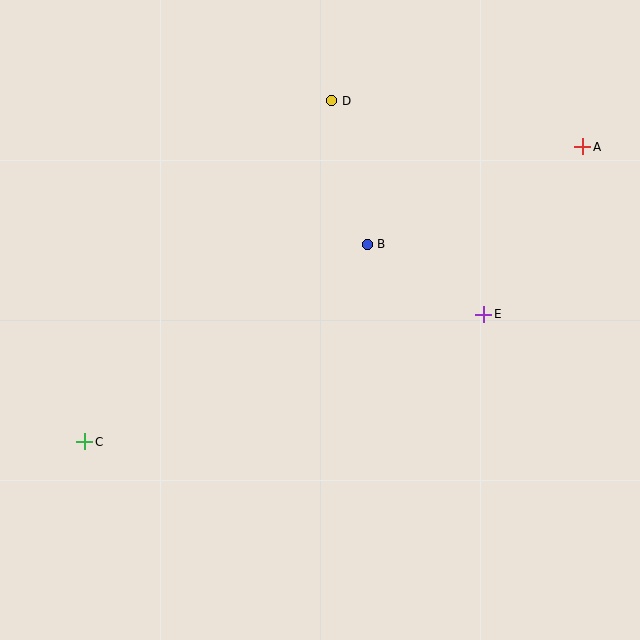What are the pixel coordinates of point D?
Point D is at (332, 101).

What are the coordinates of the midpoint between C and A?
The midpoint between C and A is at (334, 294).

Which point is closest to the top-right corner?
Point A is closest to the top-right corner.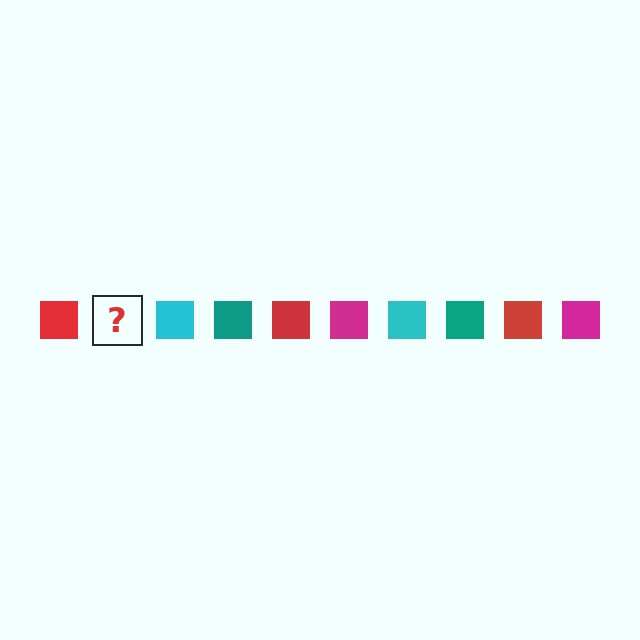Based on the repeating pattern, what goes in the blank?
The blank should be a magenta square.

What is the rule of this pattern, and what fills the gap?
The rule is that the pattern cycles through red, magenta, cyan, teal squares. The gap should be filled with a magenta square.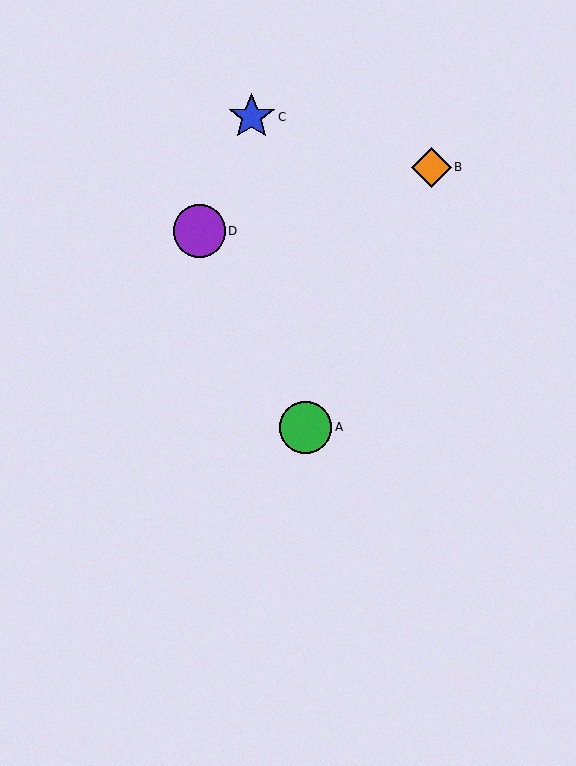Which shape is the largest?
The green circle (labeled A) is the largest.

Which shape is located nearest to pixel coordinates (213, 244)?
The purple circle (labeled D) at (199, 231) is nearest to that location.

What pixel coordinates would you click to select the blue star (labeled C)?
Click at (252, 117) to select the blue star C.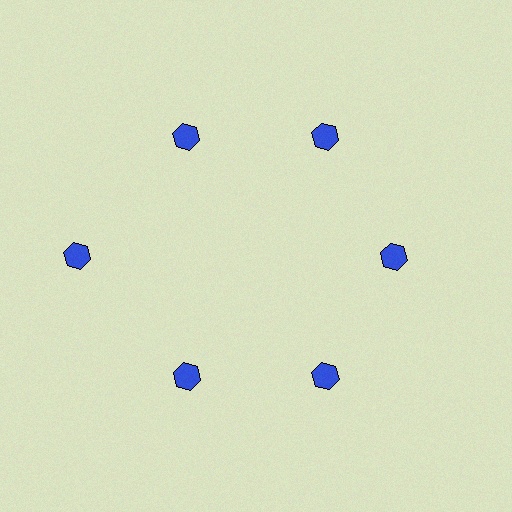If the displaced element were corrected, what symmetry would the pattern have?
It would have 6-fold rotational symmetry — the pattern would map onto itself every 60 degrees.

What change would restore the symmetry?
The symmetry would be restored by moving it inward, back onto the ring so that all 6 hexagons sit at equal angles and equal distance from the center.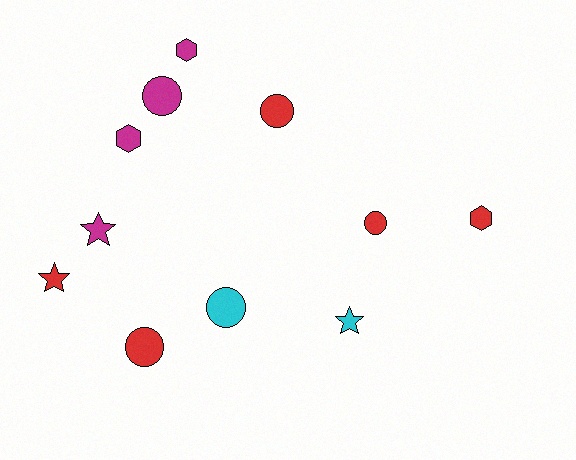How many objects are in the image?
There are 11 objects.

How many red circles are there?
There are 3 red circles.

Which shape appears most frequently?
Circle, with 5 objects.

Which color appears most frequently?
Red, with 5 objects.